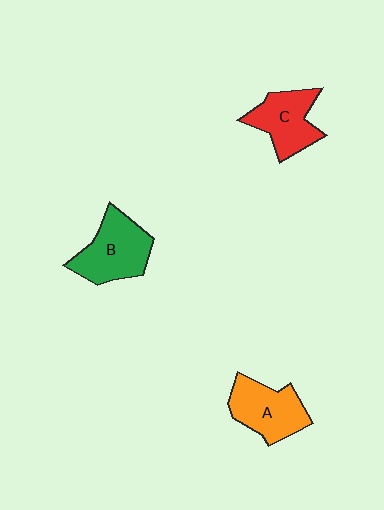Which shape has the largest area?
Shape B (green).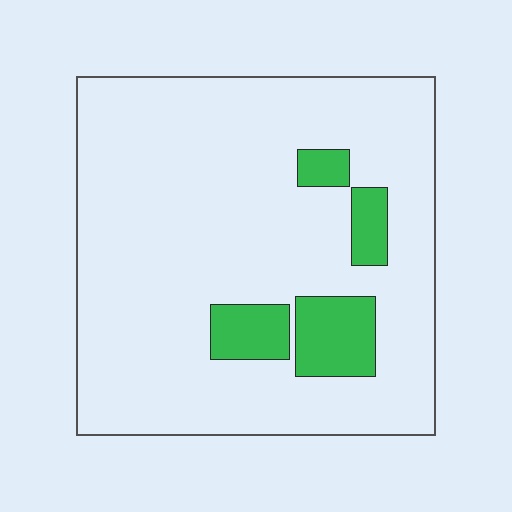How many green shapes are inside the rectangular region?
4.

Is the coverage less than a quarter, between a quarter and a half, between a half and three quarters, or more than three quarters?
Less than a quarter.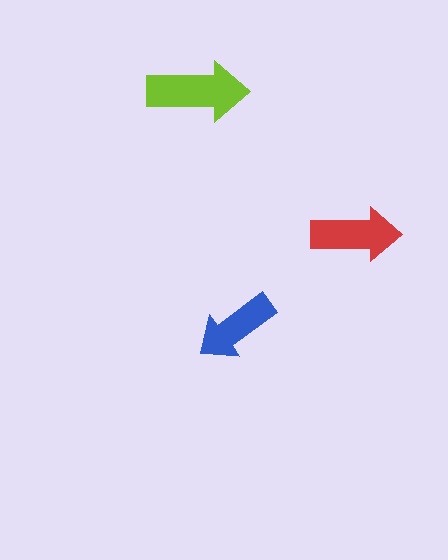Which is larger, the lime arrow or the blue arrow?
The lime one.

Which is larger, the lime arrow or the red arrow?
The lime one.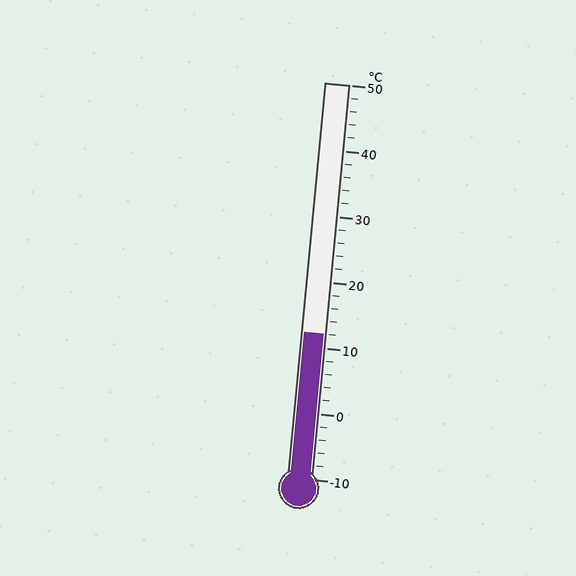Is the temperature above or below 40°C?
The temperature is below 40°C.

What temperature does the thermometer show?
The thermometer shows approximately 12°C.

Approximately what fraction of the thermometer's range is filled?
The thermometer is filled to approximately 35% of its range.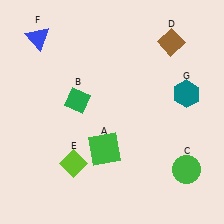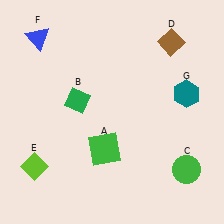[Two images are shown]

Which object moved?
The lime diamond (E) moved left.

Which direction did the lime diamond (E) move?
The lime diamond (E) moved left.